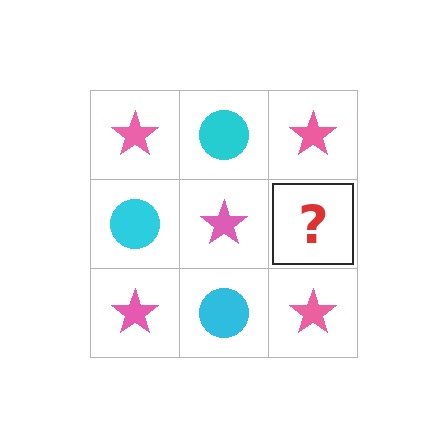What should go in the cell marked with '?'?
The missing cell should contain a cyan circle.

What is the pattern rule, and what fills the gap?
The rule is that it alternates pink star and cyan circle in a checkerboard pattern. The gap should be filled with a cyan circle.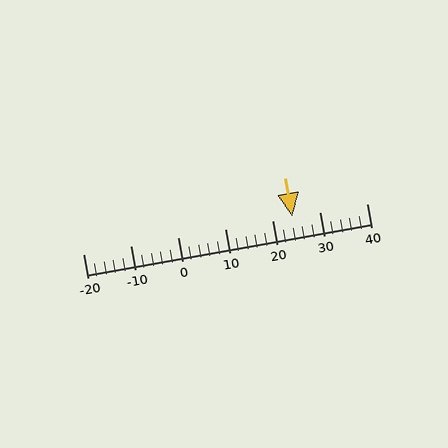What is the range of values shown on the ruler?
The ruler shows values from -20 to 40.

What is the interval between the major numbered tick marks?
The major tick marks are spaced 10 units apart.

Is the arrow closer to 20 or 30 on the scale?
The arrow is closer to 20.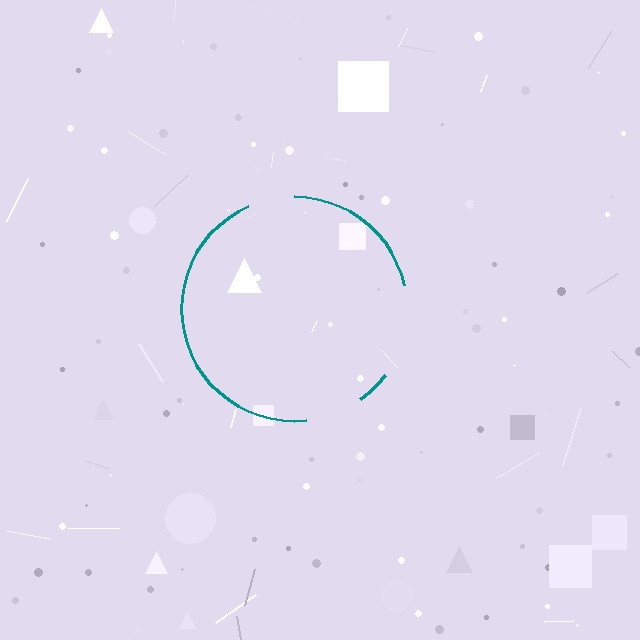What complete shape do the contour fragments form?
The contour fragments form a circle.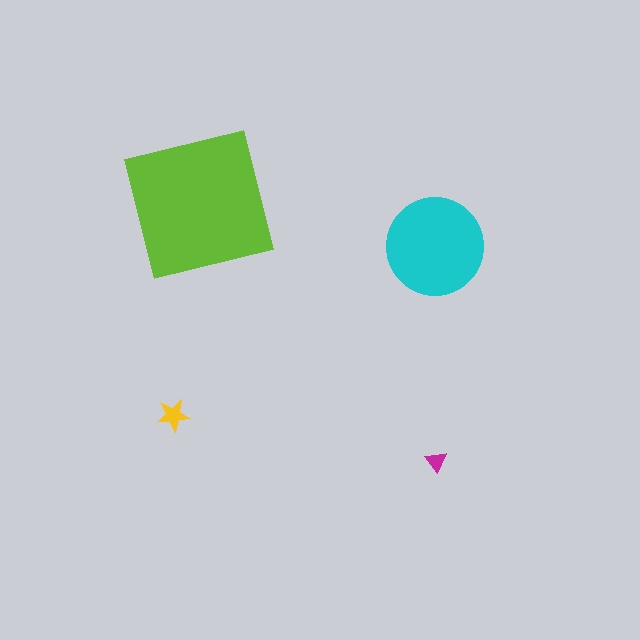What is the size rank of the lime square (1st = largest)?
1st.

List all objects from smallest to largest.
The magenta triangle, the yellow star, the cyan circle, the lime square.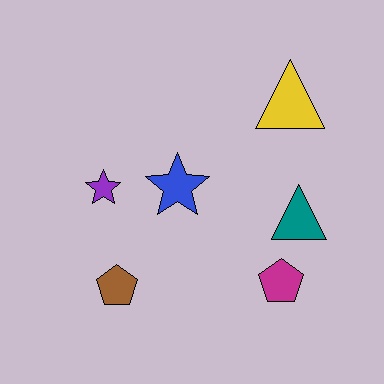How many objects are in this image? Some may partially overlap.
There are 6 objects.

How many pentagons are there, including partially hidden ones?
There are 2 pentagons.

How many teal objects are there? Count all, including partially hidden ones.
There is 1 teal object.